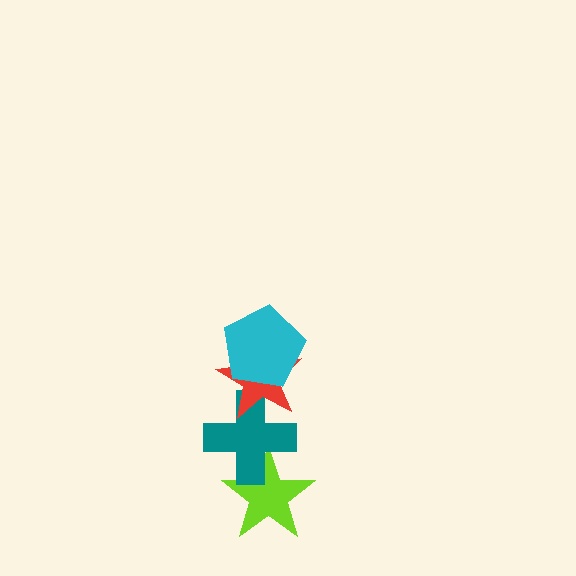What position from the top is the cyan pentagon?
The cyan pentagon is 1st from the top.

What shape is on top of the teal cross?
The red star is on top of the teal cross.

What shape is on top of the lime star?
The teal cross is on top of the lime star.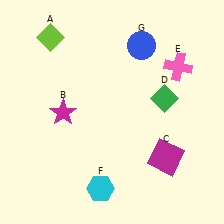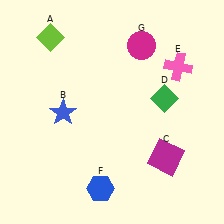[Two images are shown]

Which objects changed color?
B changed from magenta to blue. F changed from cyan to blue. G changed from blue to magenta.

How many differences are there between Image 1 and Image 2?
There are 3 differences between the two images.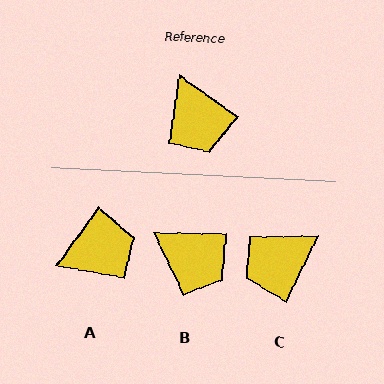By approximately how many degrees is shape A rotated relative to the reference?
Approximately 89 degrees counter-clockwise.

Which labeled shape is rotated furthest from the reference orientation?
A, about 89 degrees away.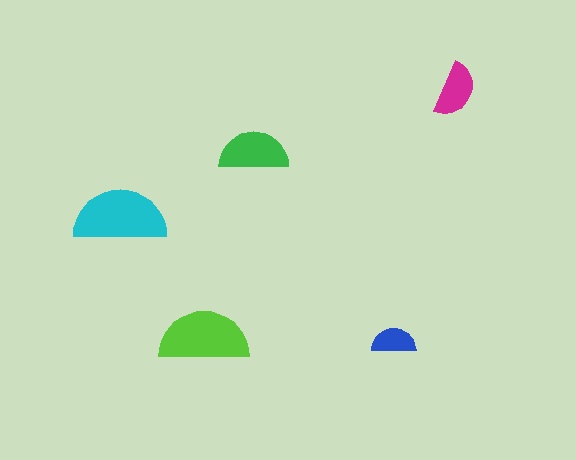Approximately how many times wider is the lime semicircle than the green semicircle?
About 1.5 times wider.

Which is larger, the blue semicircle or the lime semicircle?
The lime one.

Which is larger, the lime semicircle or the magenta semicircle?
The lime one.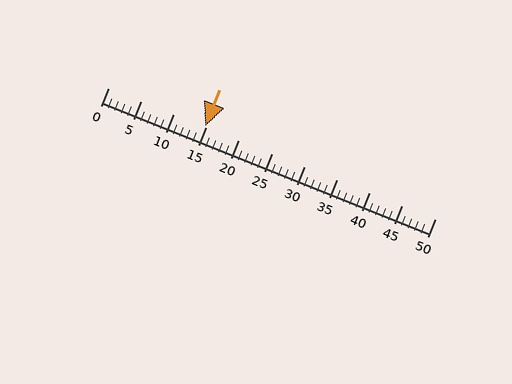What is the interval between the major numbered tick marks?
The major tick marks are spaced 5 units apart.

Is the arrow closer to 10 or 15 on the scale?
The arrow is closer to 15.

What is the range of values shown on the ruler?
The ruler shows values from 0 to 50.